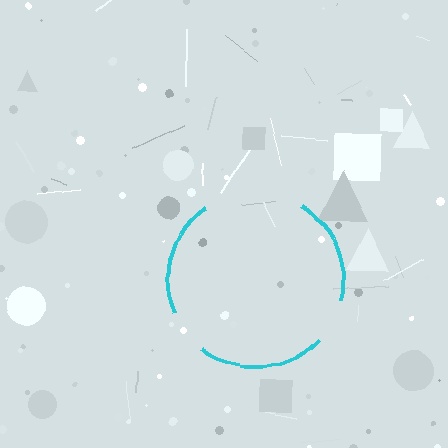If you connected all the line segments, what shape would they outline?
They would outline a circle.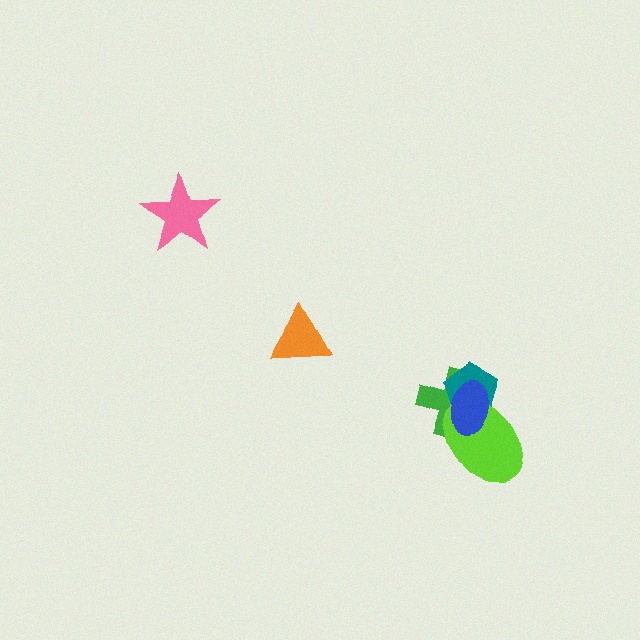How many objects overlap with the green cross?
3 objects overlap with the green cross.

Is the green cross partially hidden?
Yes, it is partially covered by another shape.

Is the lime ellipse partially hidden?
Yes, it is partially covered by another shape.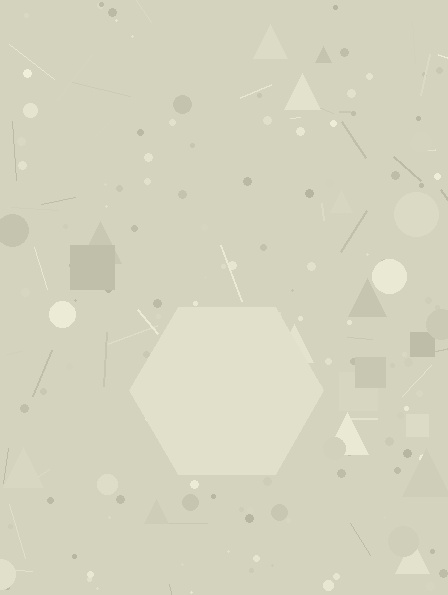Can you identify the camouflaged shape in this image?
The camouflaged shape is a hexagon.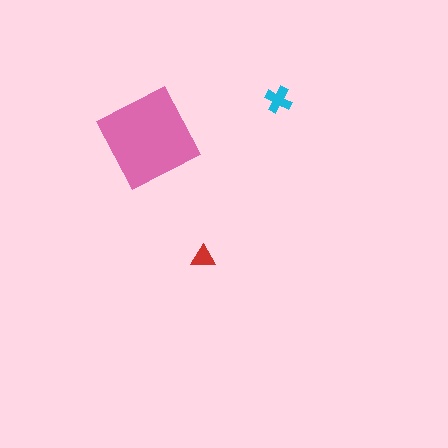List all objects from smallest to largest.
The red triangle, the cyan cross, the pink diamond.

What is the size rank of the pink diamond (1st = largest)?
1st.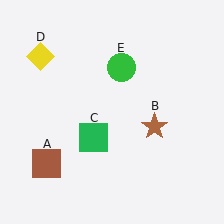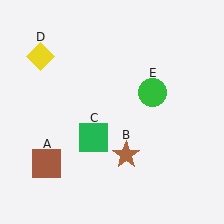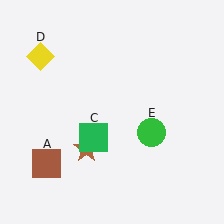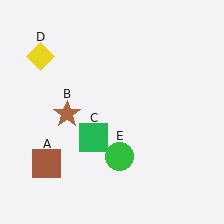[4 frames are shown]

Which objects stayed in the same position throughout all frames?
Brown square (object A) and green square (object C) and yellow diamond (object D) remained stationary.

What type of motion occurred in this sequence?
The brown star (object B), green circle (object E) rotated clockwise around the center of the scene.